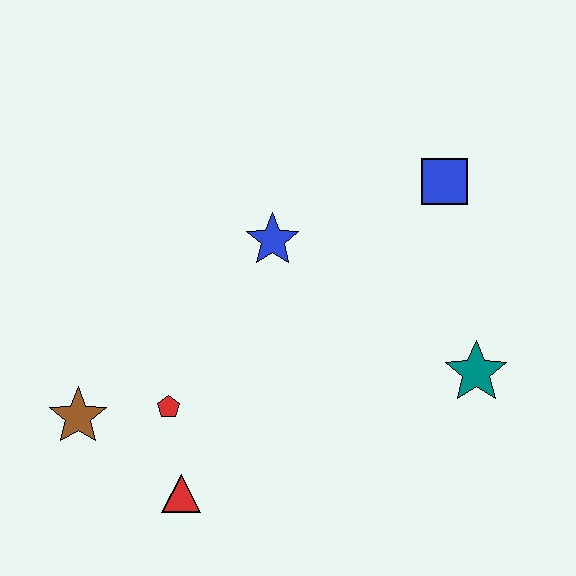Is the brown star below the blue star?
Yes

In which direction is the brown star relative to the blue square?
The brown star is to the left of the blue square.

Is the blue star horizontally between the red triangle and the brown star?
No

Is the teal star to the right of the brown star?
Yes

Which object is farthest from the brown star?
The blue square is farthest from the brown star.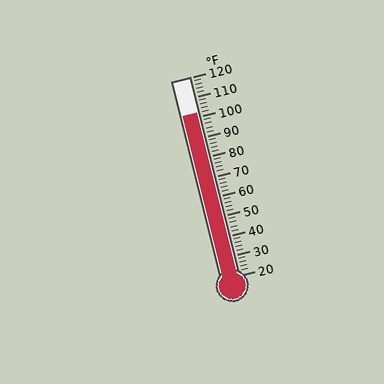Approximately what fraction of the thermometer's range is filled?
The thermometer is filled to approximately 80% of its range.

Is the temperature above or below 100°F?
The temperature is above 100°F.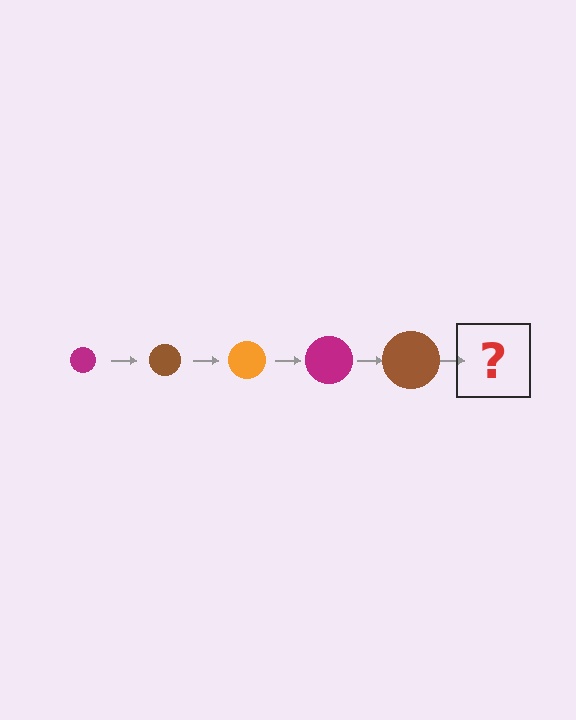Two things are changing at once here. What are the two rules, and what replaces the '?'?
The two rules are that the circle grows larger each step and the color cycles through magenta, brown, and orange. The '?' should be an orange circle, larger than the previous one.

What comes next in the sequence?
The next element should be an orange circle, larger than the previous one.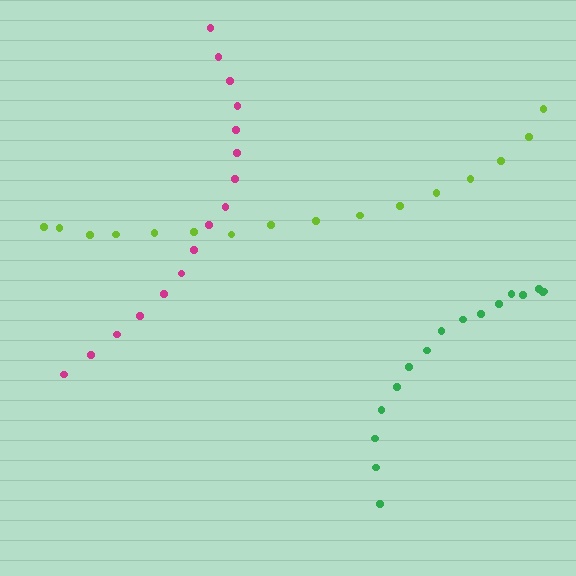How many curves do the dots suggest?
There are 3 distinct paths.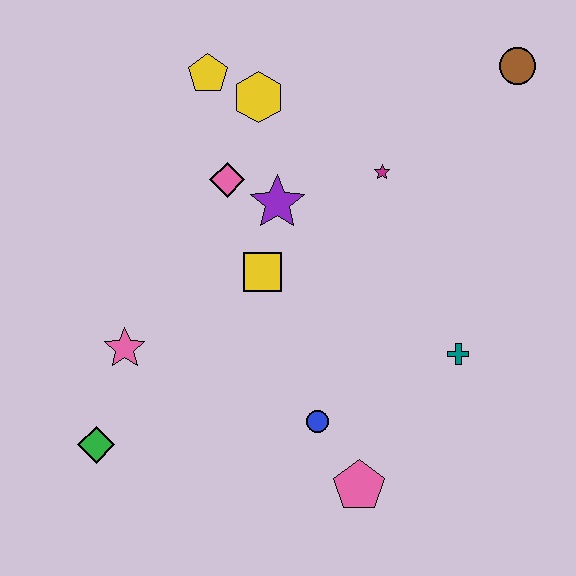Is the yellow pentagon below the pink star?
No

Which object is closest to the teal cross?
The blue circle is closest to the teal cross.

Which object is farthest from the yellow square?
The brown circle is farthest from the yellow square.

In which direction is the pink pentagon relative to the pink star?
The pink pentagon is to the right of the pink star.